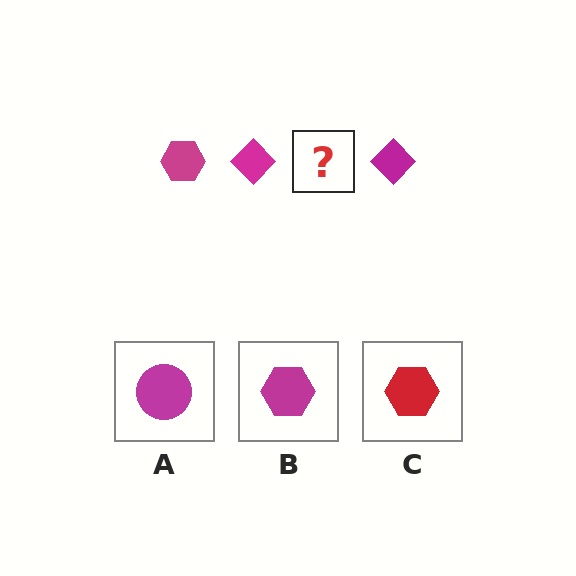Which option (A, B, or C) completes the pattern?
B.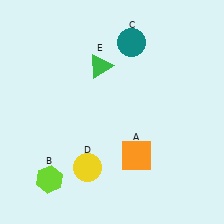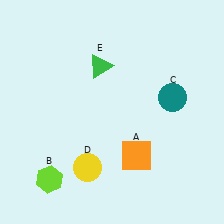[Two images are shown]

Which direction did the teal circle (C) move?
The teal circle (C) moved down.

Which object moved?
The teal circle (C) moved down.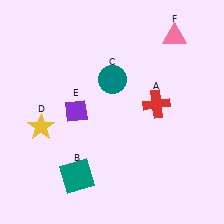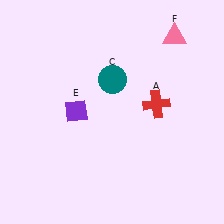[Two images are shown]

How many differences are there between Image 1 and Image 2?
There are 2 differences between the two images.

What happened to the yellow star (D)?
The yellow star (D) was removed in Image 2. It was in the bottom-left area of Image 1.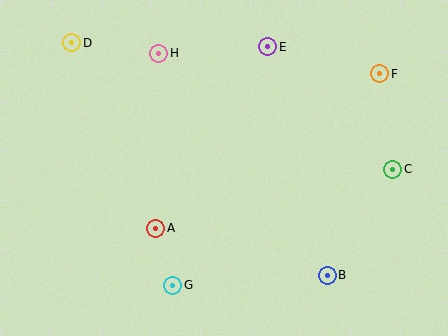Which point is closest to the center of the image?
Point A at (156, 228) is closest to the center.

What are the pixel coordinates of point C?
Point C is at (393, 169).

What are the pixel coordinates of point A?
Point A is at (156, 228).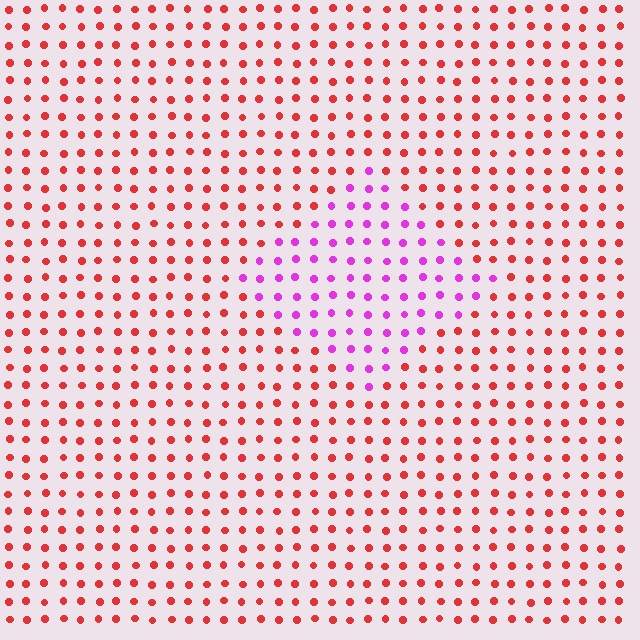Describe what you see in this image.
The image is filled with small red elements in a uniform arrangement. A diamond-shaped region is visible where the elements are tinted to a slightly different hue, forming a subtle color boundary.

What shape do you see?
I see a diamond.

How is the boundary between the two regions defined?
The boundary is defined purely by a slight shift in hue (about 58 degrees). Spacing, size, and orientation are identical on both sides.